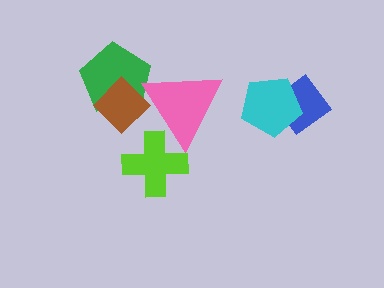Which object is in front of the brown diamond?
The pink triangle is in front of the brown diamond.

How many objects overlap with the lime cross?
1 object overlaps with the lime cross.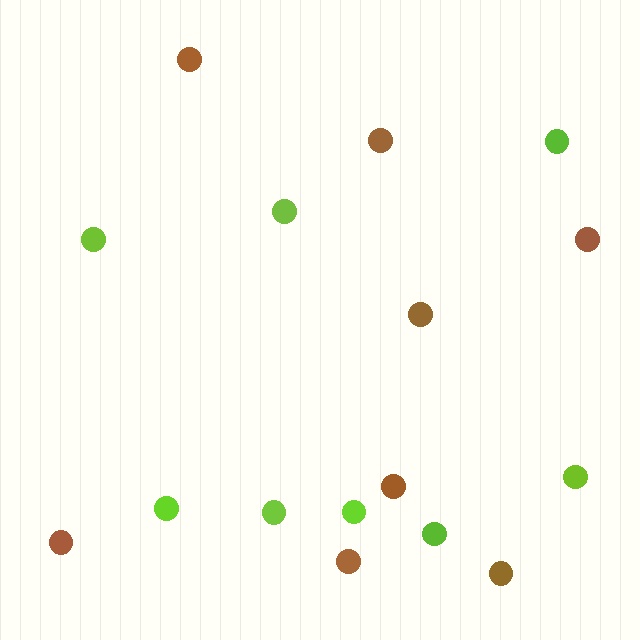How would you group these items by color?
There are 2 groups: one group of brown circles (8) and one group of lime circles (8).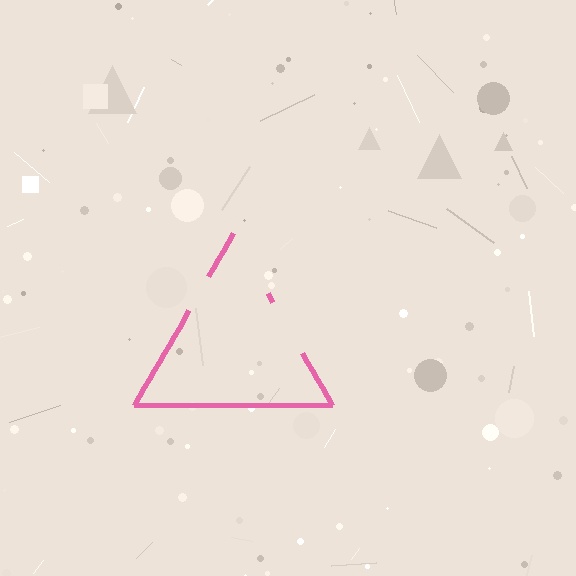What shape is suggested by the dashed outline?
The dashed outline suggests a triangle.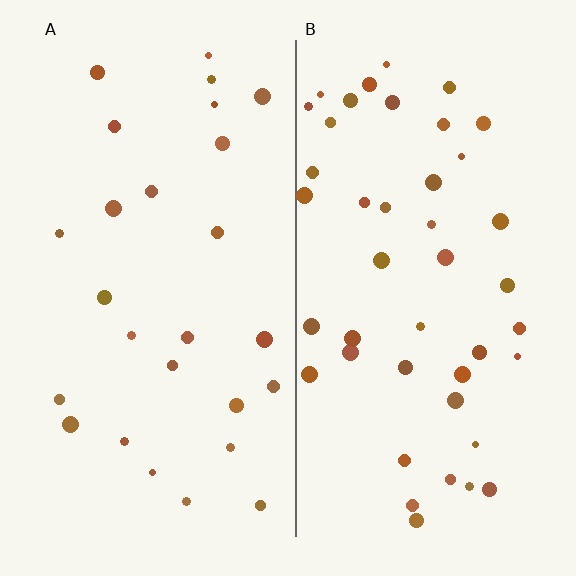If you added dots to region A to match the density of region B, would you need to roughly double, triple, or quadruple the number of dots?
Approximately double.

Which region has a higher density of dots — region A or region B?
B (the right).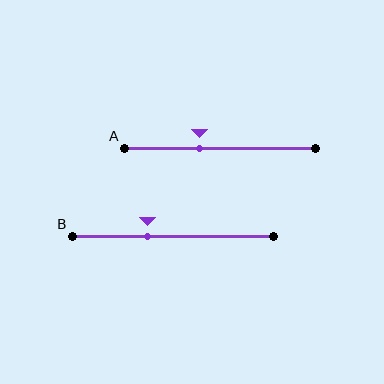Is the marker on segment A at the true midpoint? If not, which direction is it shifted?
No, the marker on segment A is shifted to the left by about 10% of the segment length.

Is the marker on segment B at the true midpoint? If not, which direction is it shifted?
No, the marker on segment B is shifted to the left by about 13% of the segment length.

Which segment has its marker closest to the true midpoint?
Segment A has its marker closest to the true midpoint.